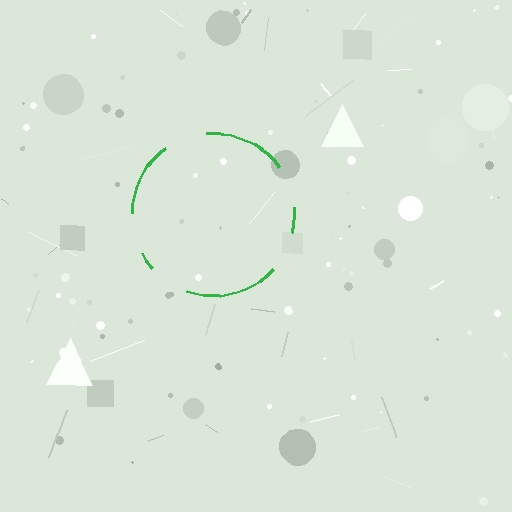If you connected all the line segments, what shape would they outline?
They would outline a circle.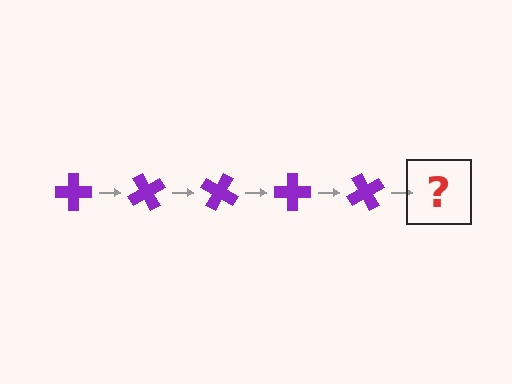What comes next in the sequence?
The next element should be a purple cross rotated 300 degrees.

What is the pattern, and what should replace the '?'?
The pattern is that the cross rotates 60 degrees each step. The '?' should be a purple cross rotated 300 degrees.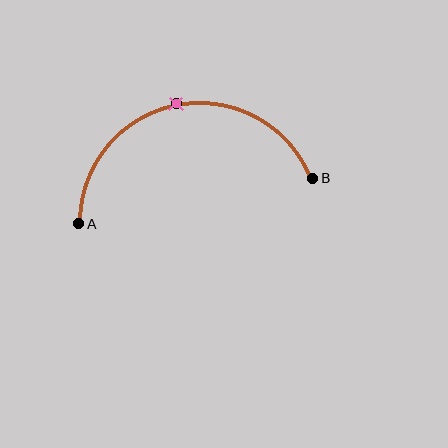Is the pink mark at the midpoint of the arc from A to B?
Yes. The pink mark lies on the arc at equal arc-length from both A and B — it is the arc midpoint.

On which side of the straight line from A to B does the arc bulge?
The arc bulges above the straight line connecting A and B.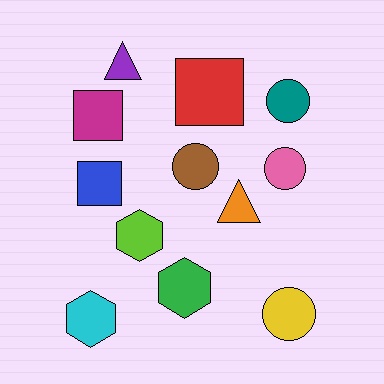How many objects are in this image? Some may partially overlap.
There are 12 objects.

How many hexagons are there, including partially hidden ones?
There are 3 hexagons.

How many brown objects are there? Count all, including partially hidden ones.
There is 1 brown object.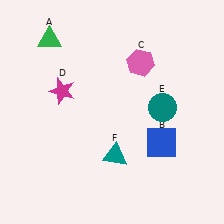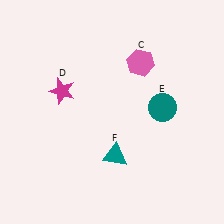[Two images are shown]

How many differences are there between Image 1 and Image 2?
There are 2 differences between the two images.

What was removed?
The blue square (B), the green triangle (A) were removed in Image 2.